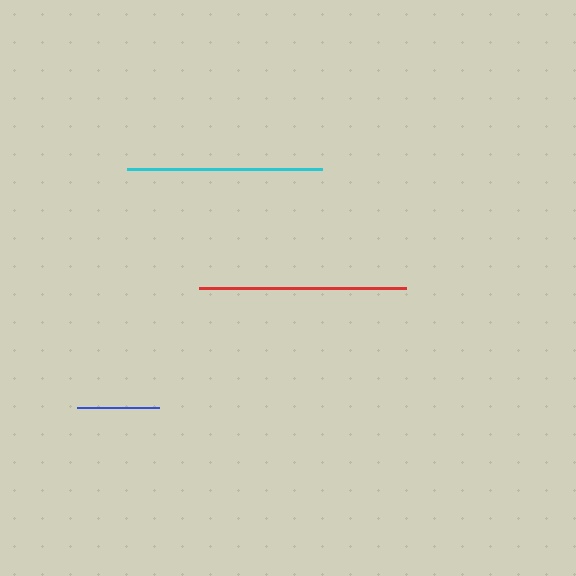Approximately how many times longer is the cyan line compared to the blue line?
The cyan line is approximately 2.4 times the length of the blue line.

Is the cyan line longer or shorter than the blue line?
The cyan line is longer than the blue line.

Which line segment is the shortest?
The blue line is the shortest at approximately 82 pixels.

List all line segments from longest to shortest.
From longest to shortest: red, cyan, blue.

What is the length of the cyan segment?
The cyan segment is approximately 195 pixels long.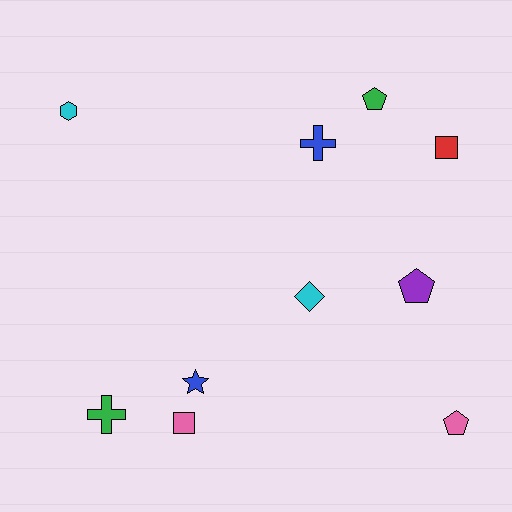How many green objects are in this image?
There are 2 green objects.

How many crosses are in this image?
There are 2 crosses.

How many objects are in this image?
There are 10 objects.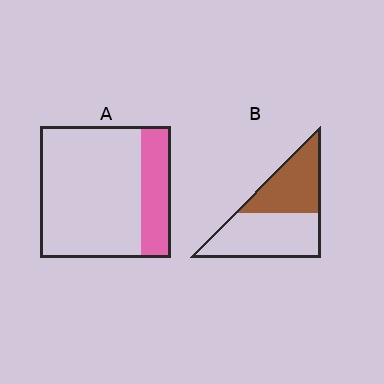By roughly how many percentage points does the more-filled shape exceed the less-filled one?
By roughly 20 percentage points (B over A).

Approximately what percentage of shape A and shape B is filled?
A is approximately 25% and B is approximately 45%.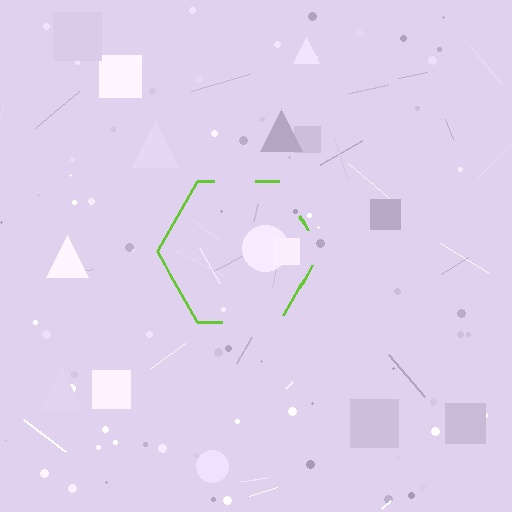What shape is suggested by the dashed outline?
The dashed outline suggests a hexagon.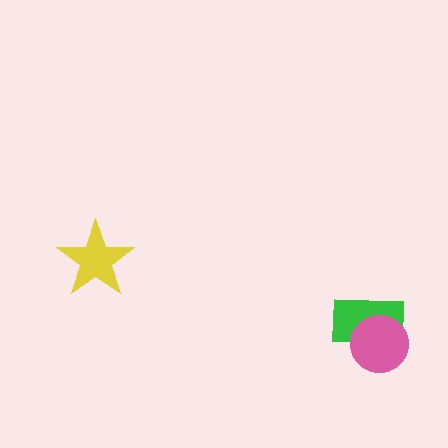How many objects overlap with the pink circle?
1 object overlaps with the pink circle.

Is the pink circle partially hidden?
No, no other shape covers it.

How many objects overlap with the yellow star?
0 objects overlap with the yellow star.